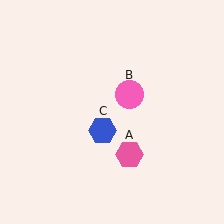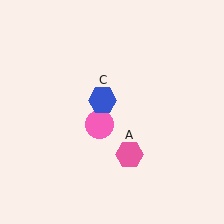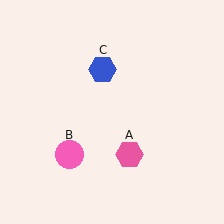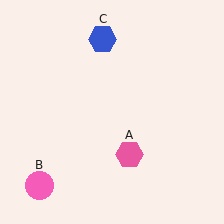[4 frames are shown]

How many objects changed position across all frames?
2 objects changed position: pink circle (object B), blue hexagon (object C).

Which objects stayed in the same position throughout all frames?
Pink hexagon (object A) remained stationary.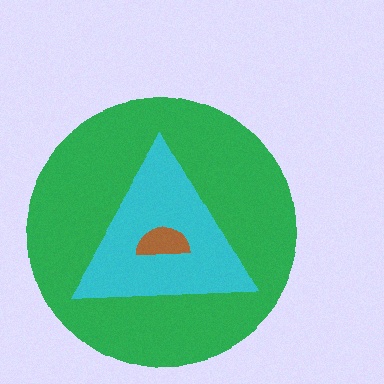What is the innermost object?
The brown semicircle.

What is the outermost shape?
The green circle.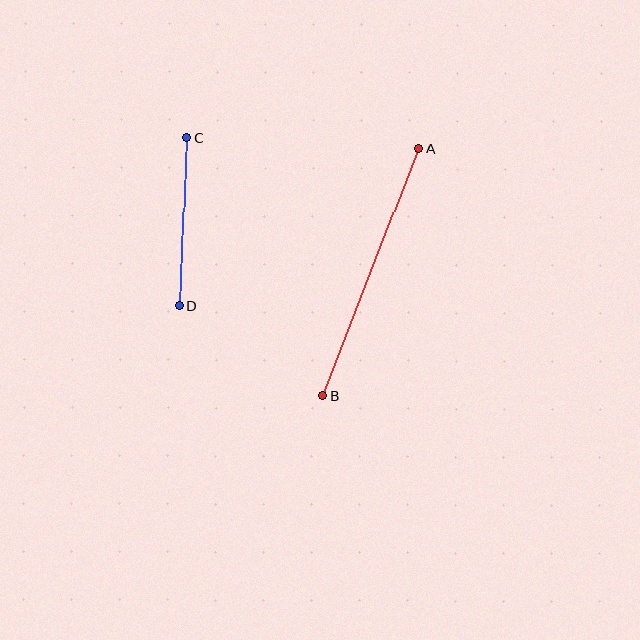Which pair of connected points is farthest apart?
Points A and B are farthest apart.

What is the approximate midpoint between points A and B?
The midpoint is at approximately (370, 272) pixels.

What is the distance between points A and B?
The distance is approximately 265 pixels.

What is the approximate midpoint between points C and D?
The midpoint is at approximately (183, 222) pixels.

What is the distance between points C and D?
The distance is approximately 169 pixels.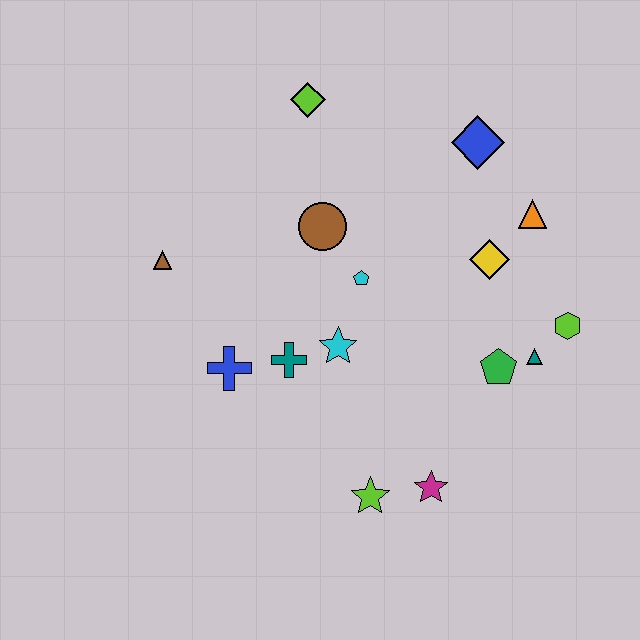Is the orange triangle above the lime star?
Yes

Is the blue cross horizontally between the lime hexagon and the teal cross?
No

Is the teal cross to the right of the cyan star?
No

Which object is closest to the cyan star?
The teal cross is closest to the cyan star.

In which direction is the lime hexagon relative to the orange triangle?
The lime hexagon is below the orange triangle.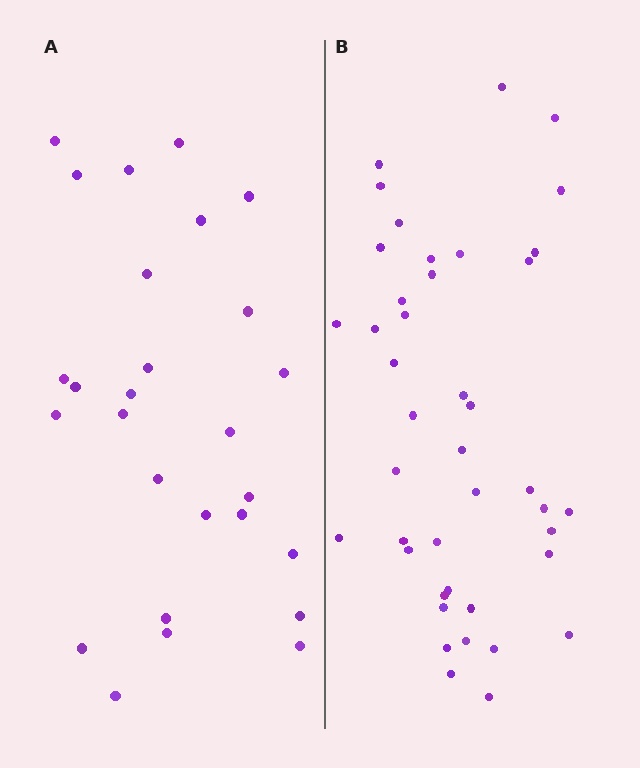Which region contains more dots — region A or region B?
Region B (the right region) has more dots.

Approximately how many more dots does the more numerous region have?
Region B has approximately 15 more dots than region A.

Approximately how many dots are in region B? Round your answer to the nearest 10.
About 40 dots. (The exact count is 42, which rounds to 40.)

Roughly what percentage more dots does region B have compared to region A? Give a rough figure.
About 55% more.